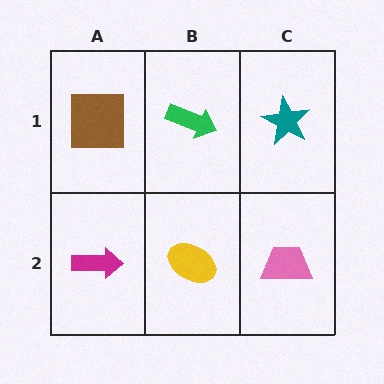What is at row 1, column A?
A brown square.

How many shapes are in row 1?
3 shapes.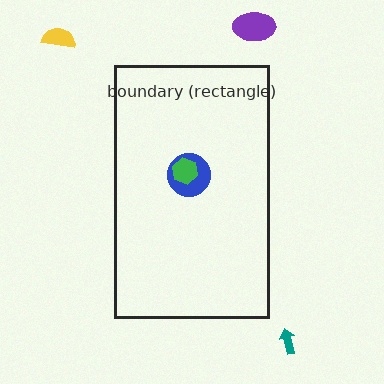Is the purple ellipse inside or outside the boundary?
Outside.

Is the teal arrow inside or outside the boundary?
Outside.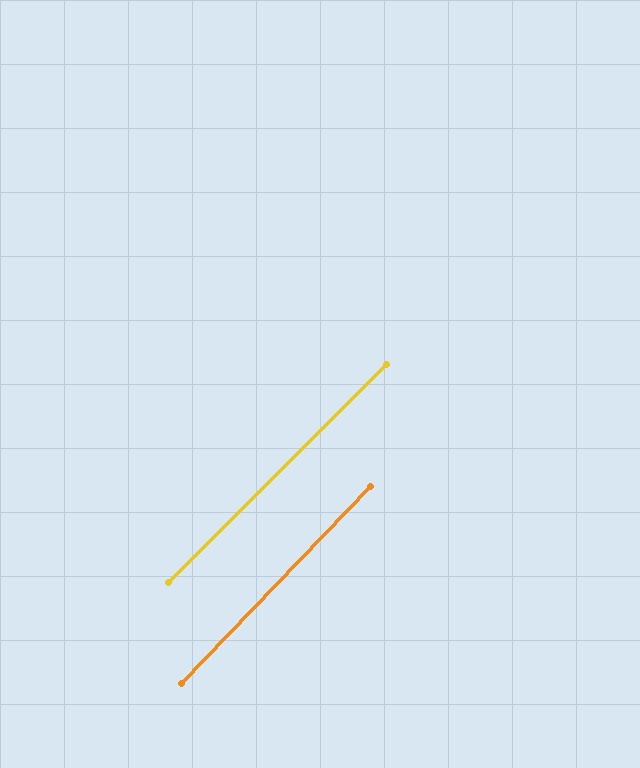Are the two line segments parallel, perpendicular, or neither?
Parallel — their directions differ by only 1.2°.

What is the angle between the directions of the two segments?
Approximately 1 degree.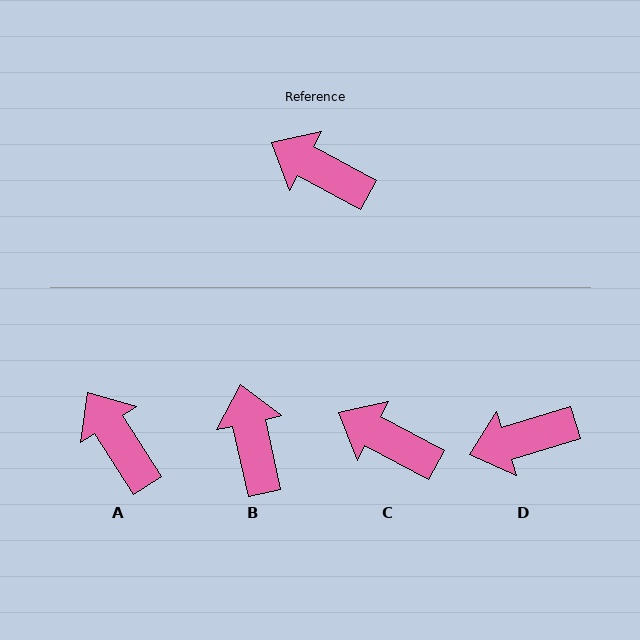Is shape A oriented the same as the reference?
No, it is off by about 29 degrees.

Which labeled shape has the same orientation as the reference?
C.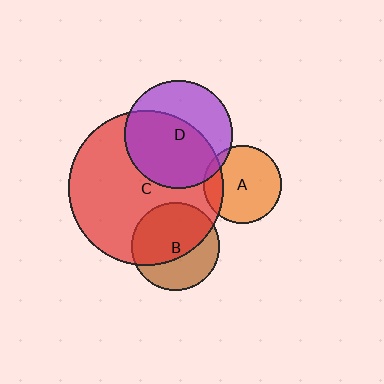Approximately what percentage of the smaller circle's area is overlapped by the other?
Approximately 60%.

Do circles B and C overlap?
Yes.